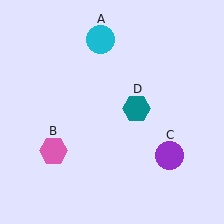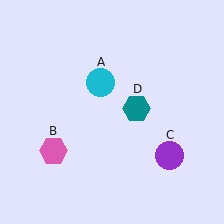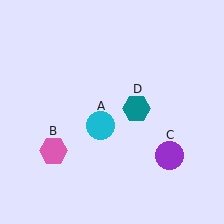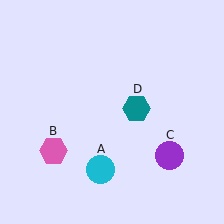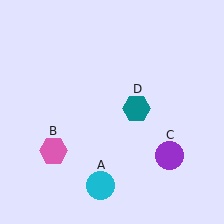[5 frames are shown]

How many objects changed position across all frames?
1 object changed position: cyan circle (object A).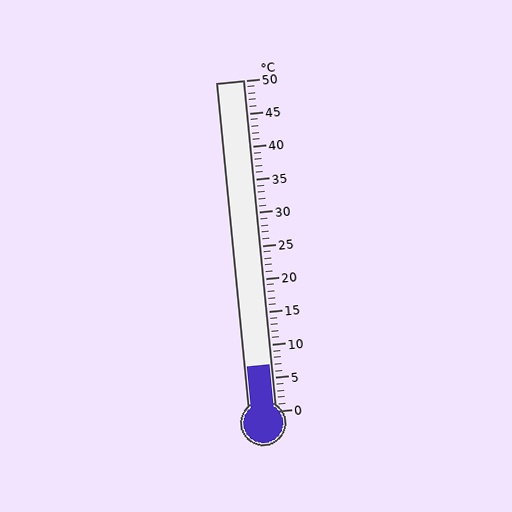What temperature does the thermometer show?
The thermometer shows approximately 7°C.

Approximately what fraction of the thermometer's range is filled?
The thermometer is filled to approximately 15% of its range.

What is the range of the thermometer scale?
The thermometer scale ranges from 0°C to 50°C.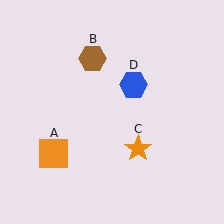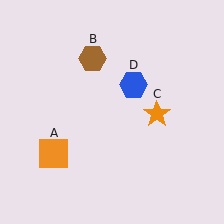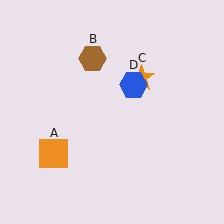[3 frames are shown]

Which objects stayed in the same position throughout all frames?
Orange square (object A) and brown hexagon (object B) and blue hexagon (object D) remained stationary.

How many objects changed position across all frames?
1 object changed position: orange star (object C).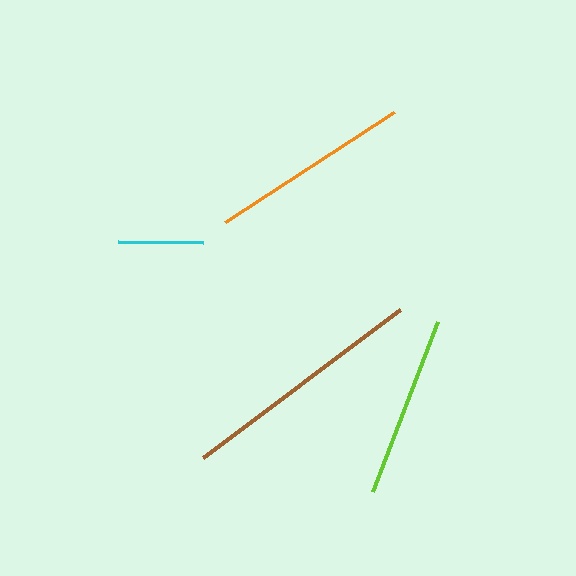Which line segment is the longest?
The brown line is the longest at approximately 246 pixels.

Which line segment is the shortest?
The cyan line is the shortest at approximately 85 pixels.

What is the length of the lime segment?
The lime segment is approximately 181 pixels long.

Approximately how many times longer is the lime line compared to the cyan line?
The lime line is approximately 2.1 times the length of the cyan line.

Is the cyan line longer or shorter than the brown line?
The brown line is longer than the cyan line.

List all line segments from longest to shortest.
From longest to shortest: brown, orange, lime, cyan.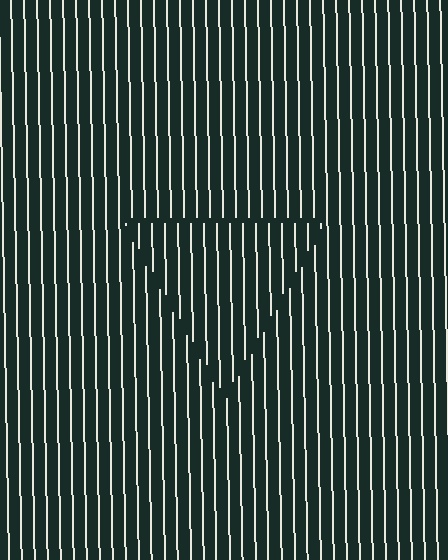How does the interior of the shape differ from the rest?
The interior of the shape contains the same grating, shifted by half a period — the contour is defined by the phase discontinuity where line-ends from the inner and outer gratings abut.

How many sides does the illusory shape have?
3 sides — the line-ends trace a triangle.